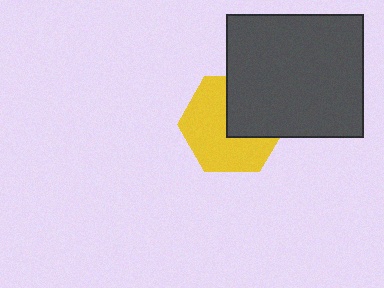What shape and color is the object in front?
The object in front is a dark gray rectangle.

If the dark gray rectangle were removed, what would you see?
You would see the complete yellow hexagon.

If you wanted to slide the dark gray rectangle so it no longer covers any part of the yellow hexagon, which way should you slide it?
Slide it toward the upper-right — that is the most direct way to separate the two shapes.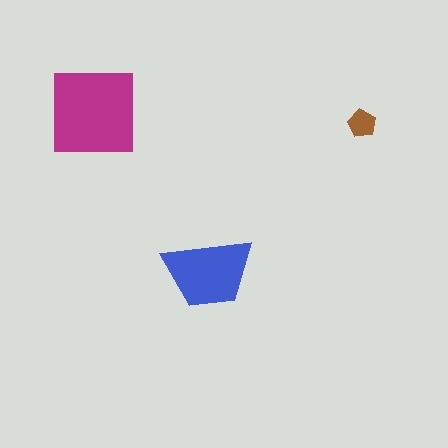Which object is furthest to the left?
The magenta square is leftmost.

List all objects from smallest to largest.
The brown pentagon, the blue trapezoid, the magenta square.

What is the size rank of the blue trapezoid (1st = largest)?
2nd.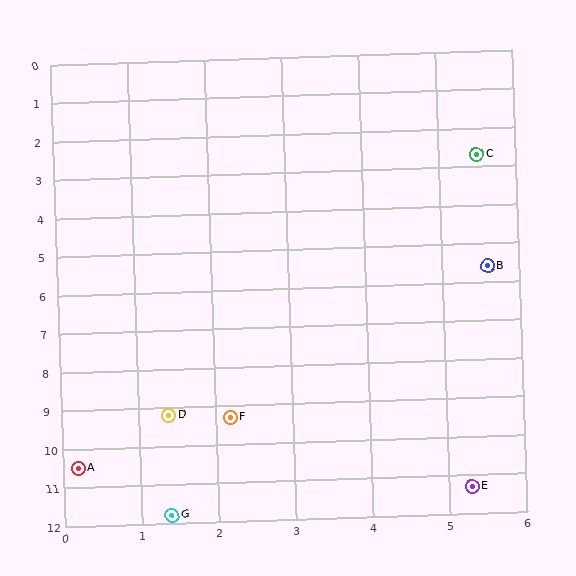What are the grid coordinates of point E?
Point E is at approximately (5.3, 11.3).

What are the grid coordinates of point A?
Point A is at approximately (0.2, 10.5).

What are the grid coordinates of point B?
Point B is at approximately (5.6, 5.6).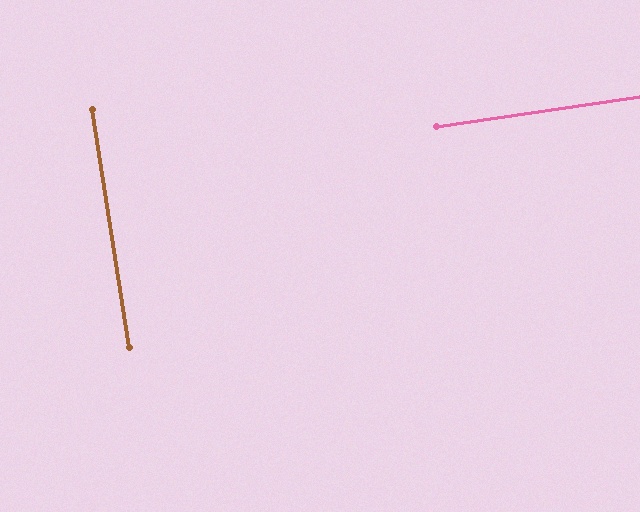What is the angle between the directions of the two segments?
Approximately 89 degrees.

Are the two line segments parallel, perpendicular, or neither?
Perpendicular — they meet at approximately 89°.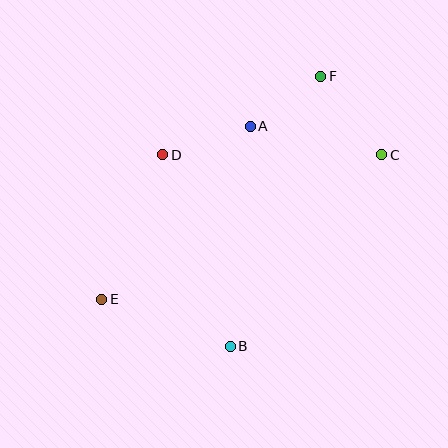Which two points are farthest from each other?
Points C and E are farthest from each other.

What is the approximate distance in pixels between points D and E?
The distance between D and E is approximately 157 pixels.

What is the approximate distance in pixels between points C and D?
The distance between C and D is approximately 219 pixels.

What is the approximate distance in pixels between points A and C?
The distance between A and C is approximately 135 pixels.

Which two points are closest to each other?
Points A and F are closest to each other.